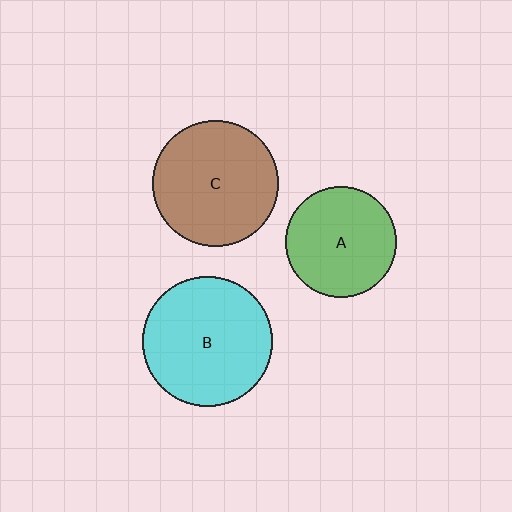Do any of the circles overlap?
No, none of the circles overlap.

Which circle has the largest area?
Circle B (cyan).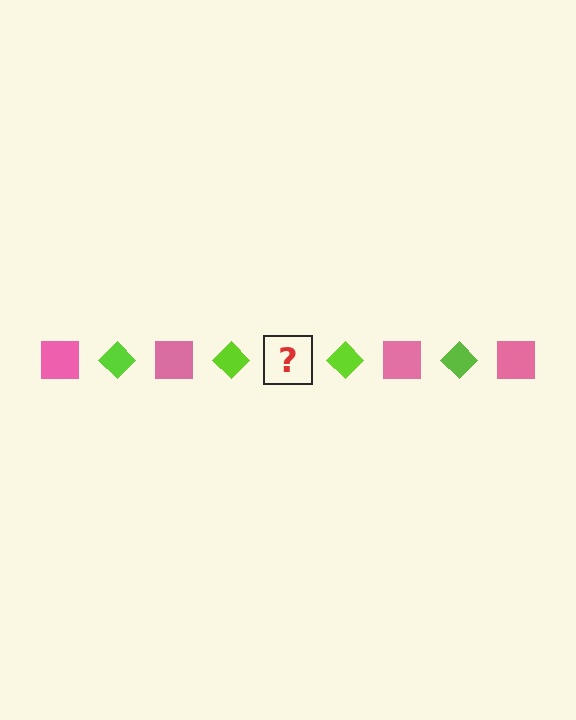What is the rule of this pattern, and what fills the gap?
The rule is that the pattern alternates between pink square and lime diamond. The gap should be filled with a pink square.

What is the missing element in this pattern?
The missing element is a pink square.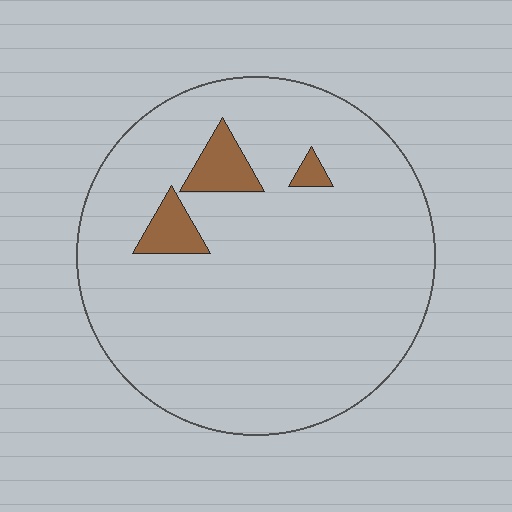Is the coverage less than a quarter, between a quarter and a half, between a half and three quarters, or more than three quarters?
Less than a quarter.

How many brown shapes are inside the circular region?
3.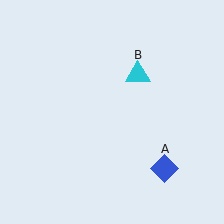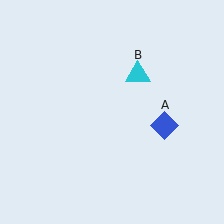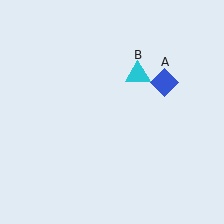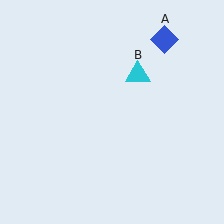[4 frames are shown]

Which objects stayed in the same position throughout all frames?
Cyan triangle (object B) remained stationary.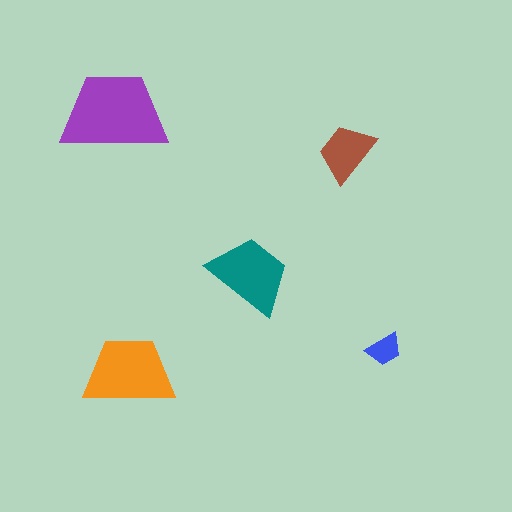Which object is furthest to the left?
The purple trapezoid is leftmost.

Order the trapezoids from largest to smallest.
the purple one, the orange one, the teal one, the brown one, the blue one.